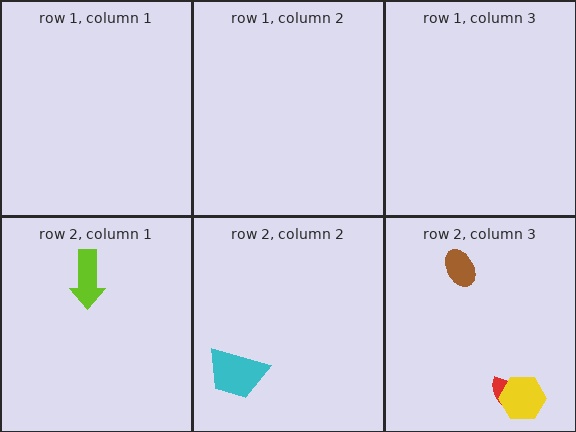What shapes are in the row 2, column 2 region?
The cyan trapezoid.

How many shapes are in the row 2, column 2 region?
1.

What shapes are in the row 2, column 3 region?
The brown ellipse, the red semicircle, the yellow hexagon.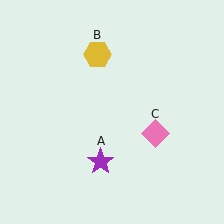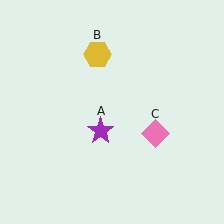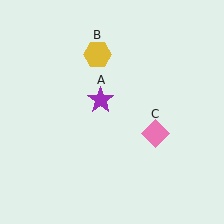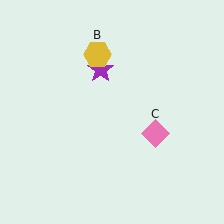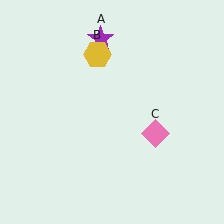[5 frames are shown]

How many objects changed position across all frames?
1 object changed position: purple star (object A).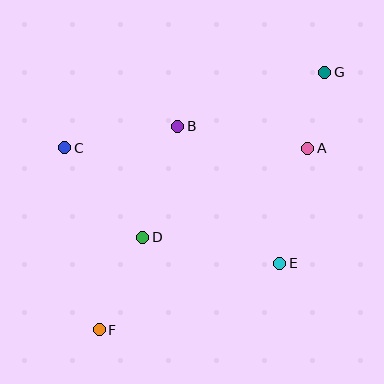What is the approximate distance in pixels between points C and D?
The distance between C and D is approximately 119 pixels.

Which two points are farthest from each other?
Points F and G are farthest from each other.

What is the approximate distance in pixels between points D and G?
The distance between D and G is approximately 246 pixels.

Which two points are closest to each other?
Points A and G are closest to each other.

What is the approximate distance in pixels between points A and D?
The distance between A and D is approximately 187 pixels.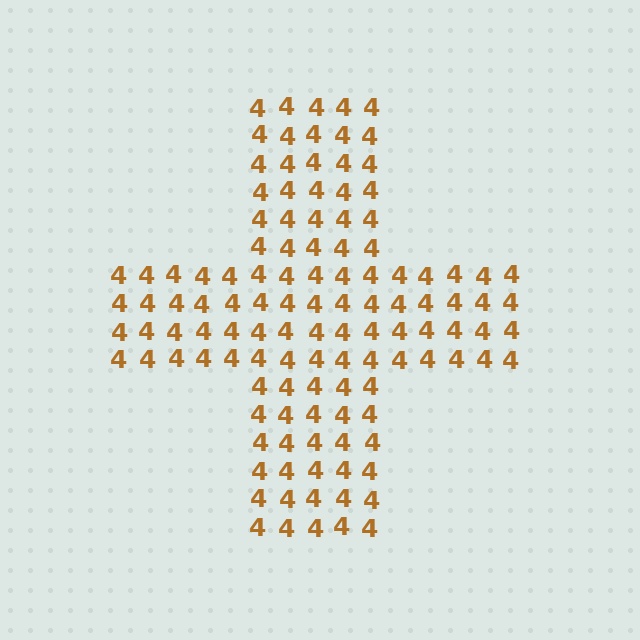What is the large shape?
The large shape is a cross.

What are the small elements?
The small elements are digit 4's.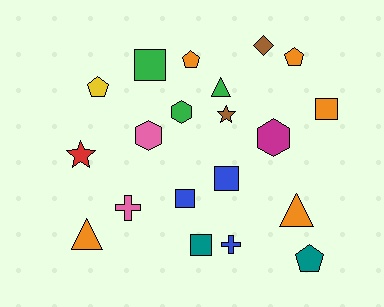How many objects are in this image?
There are 20 objects.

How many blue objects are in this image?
There are 3 blue objects.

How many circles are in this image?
There are no circles.